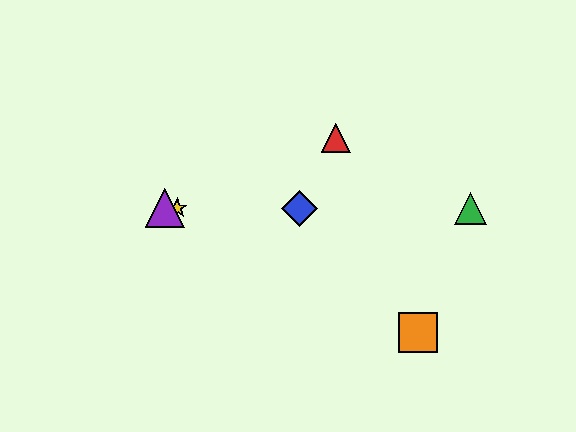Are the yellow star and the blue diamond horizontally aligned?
Yes, both are at y≈208.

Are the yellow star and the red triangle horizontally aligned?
No, the yellow star is at y≈208 and the red triangle is at y≈138.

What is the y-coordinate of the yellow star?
The yellow star is at y≈208.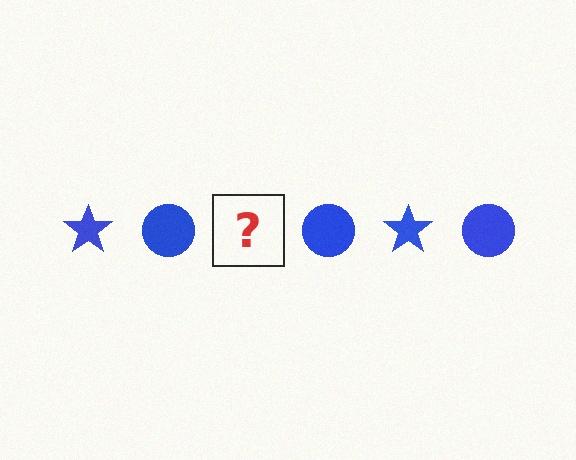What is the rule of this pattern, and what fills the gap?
The rule is that the pattern cycles through star, circle shapes in blue. The gap should be filled with a blue star.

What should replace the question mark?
The question mark should be replaced with a blue star.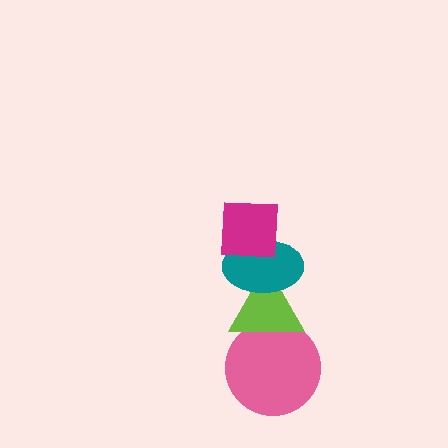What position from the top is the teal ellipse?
The teal ellipse is 2nd from the top.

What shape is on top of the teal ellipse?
The magenta square is on top of the teal ellipse.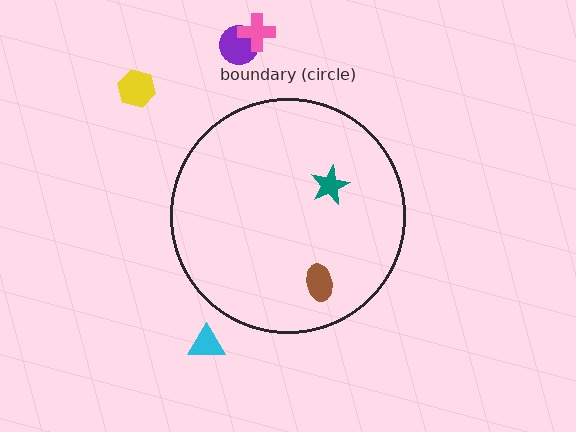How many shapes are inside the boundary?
2 inside, 4 outside.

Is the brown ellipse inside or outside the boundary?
Inside.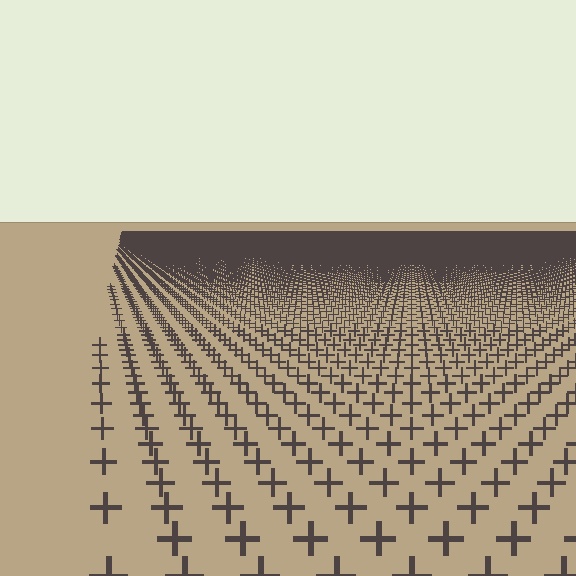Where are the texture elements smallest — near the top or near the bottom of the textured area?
Near the top.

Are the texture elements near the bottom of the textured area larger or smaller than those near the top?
Larger. Near the bottom, elements are closer to the viewer and appear at a bigger on-screen size.